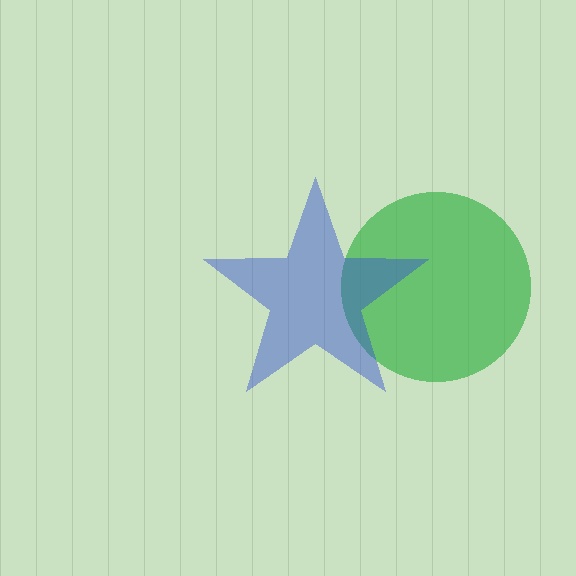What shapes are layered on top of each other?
The layered shapes are: a green circle, a blue star.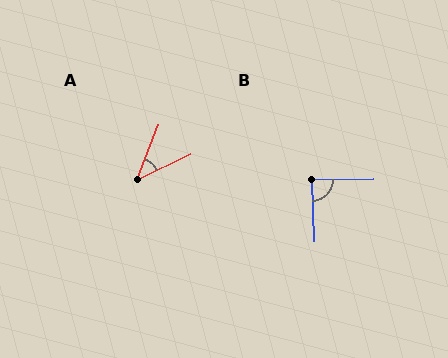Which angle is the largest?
B, at approximately 88 degrees.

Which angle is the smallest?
A, at approximately 42 degrees.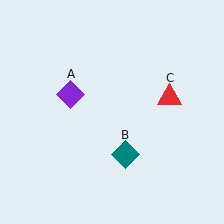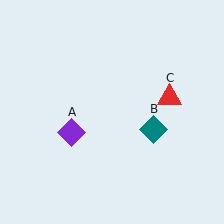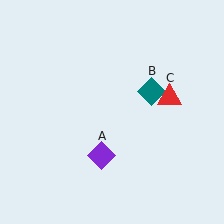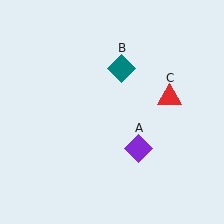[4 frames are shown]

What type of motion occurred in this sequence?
The purple diamond (object A), teal diamond (object B) rotated counterclockwise around the center of the scene.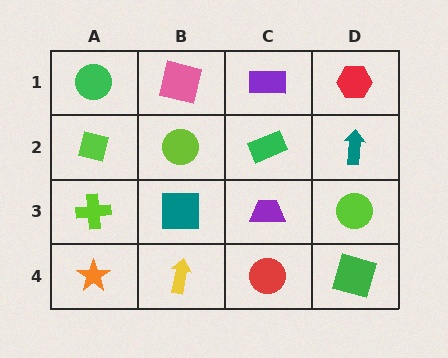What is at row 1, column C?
A purple rectangle.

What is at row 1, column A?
A green circle.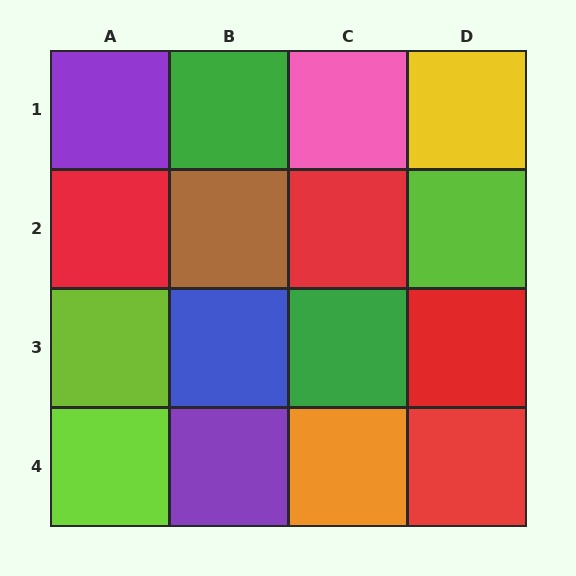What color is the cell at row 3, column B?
Blue.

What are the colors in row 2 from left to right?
Red, brown, red, lime.